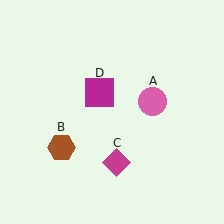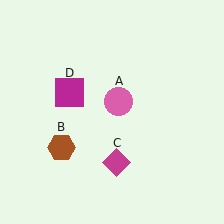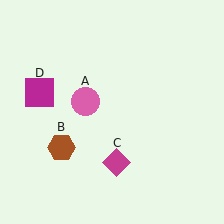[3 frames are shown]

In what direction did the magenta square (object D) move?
The magenta square (object D) moved left.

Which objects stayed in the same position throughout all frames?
Brown hexagon (object B) and magenta diamond (object C) remained stationary.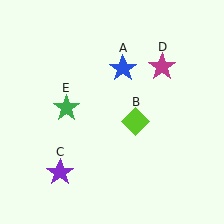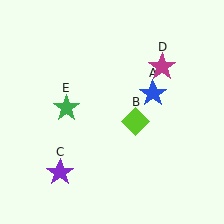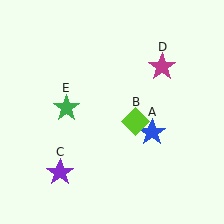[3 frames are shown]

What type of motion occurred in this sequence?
The blue star (object A) rotated clockwise around the center of the scene.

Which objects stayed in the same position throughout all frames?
Lime diamond (object B) and purple star (object C) and magenta star (object D) and green star (object E) remained stationary.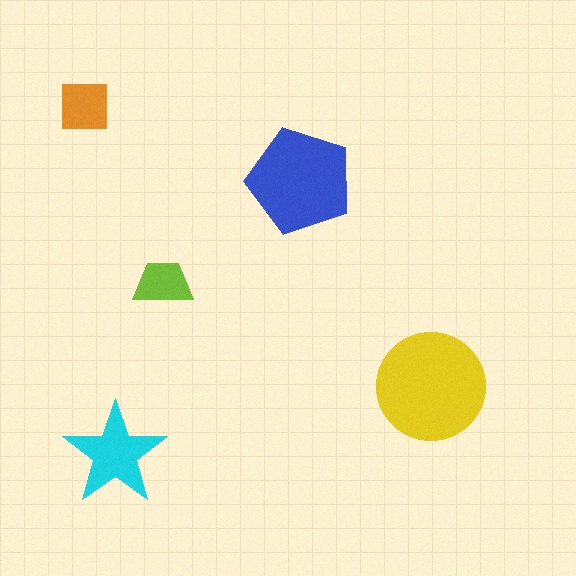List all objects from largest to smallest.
The yellow circle, the blue pentagon, the cyan star, the orange square, the lime trapezoid.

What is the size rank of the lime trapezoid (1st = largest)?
5th.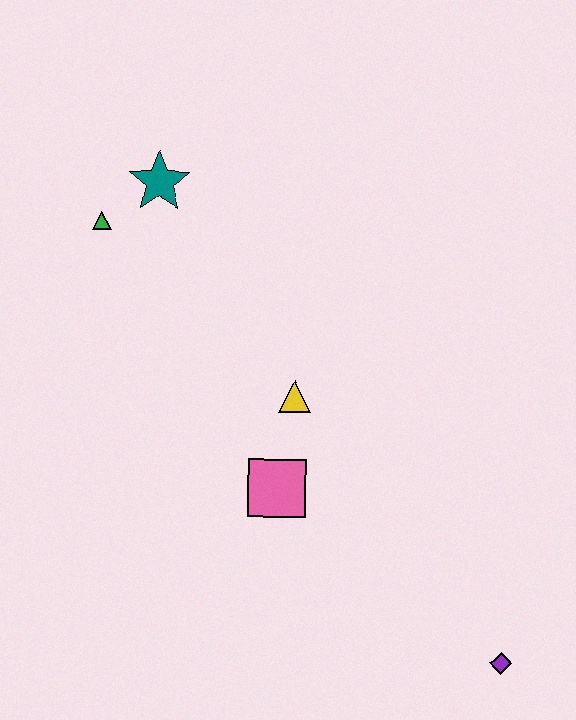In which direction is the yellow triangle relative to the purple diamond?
The yellow triangle is above the purple diamond.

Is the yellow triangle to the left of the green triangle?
No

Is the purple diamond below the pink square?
Yes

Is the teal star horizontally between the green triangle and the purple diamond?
Yes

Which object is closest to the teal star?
The green triangle is closest to the teal star.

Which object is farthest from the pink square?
The teal star is farthest from the pink square.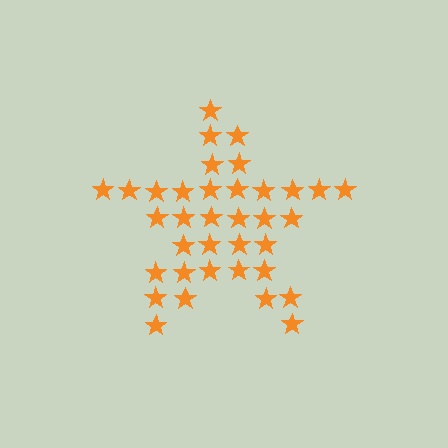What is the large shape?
The large shape is a star.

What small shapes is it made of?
It is made of small stars.